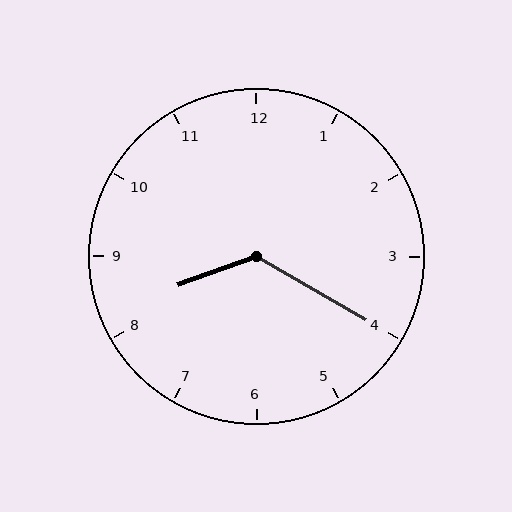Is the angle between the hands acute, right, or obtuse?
It is obtuse.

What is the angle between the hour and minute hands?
Approximately 130 degrees.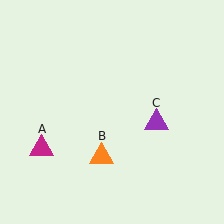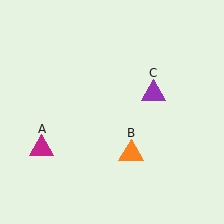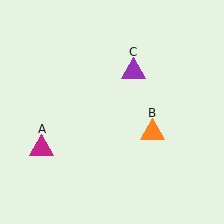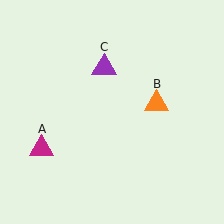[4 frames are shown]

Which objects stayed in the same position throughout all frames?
Magenta triangle (object A) remained stationary.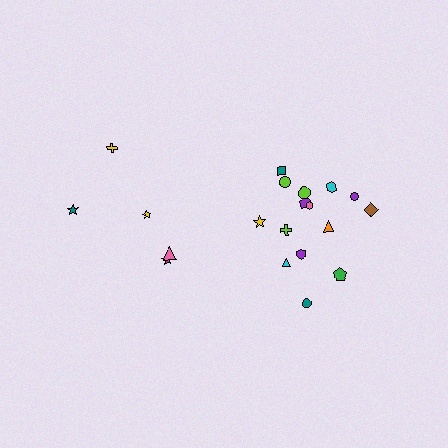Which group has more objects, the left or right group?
The right group.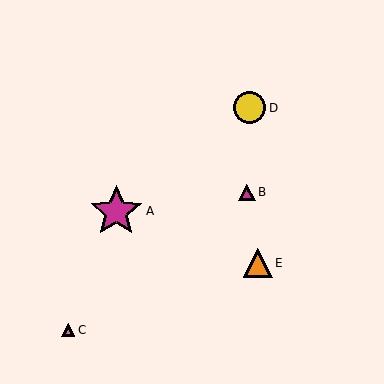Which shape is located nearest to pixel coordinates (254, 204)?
The magenta triangle (labeled B) at (247, 192) is nearest to that location.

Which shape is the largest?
The magenta star (labeled A) is the largest.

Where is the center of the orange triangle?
The center of the orange triangle is at (258, 263).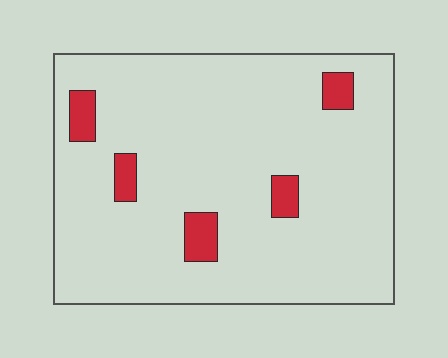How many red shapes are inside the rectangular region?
5.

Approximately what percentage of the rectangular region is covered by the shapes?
Approximately 10%.